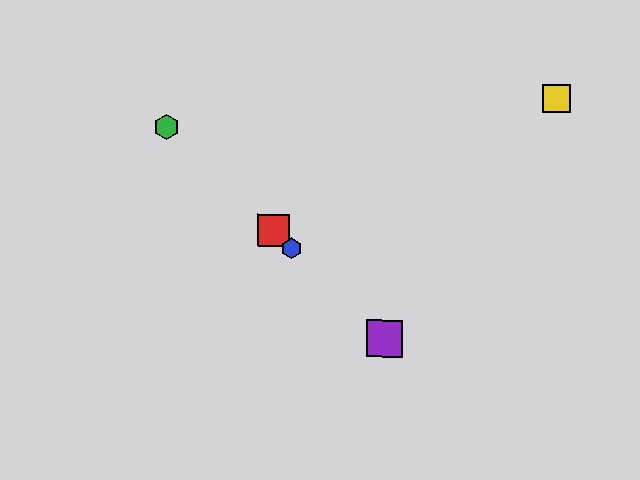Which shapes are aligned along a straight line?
The red square, the blue hexagon, the green hexagon, the purple square are aligned along a straight line.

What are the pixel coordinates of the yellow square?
The yellow square is at (556, 98).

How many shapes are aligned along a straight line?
4 shapes (the red square, the blue hexagon, the green hexagon, the purple square) are aligned along a straight line.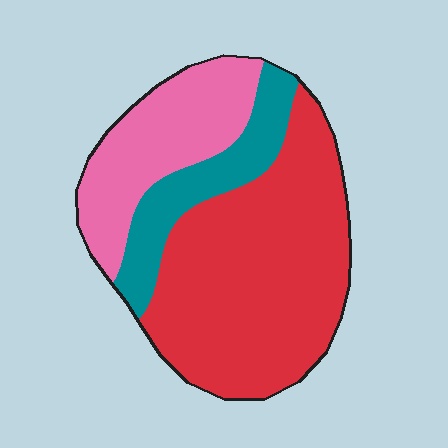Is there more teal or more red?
Red.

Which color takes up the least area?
Teal, at roughly 15%.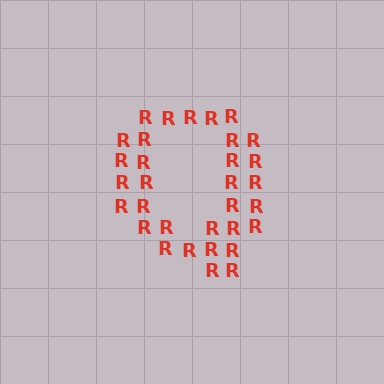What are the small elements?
The small elements are letter R's.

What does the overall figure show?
The overall figure shows the letter Q.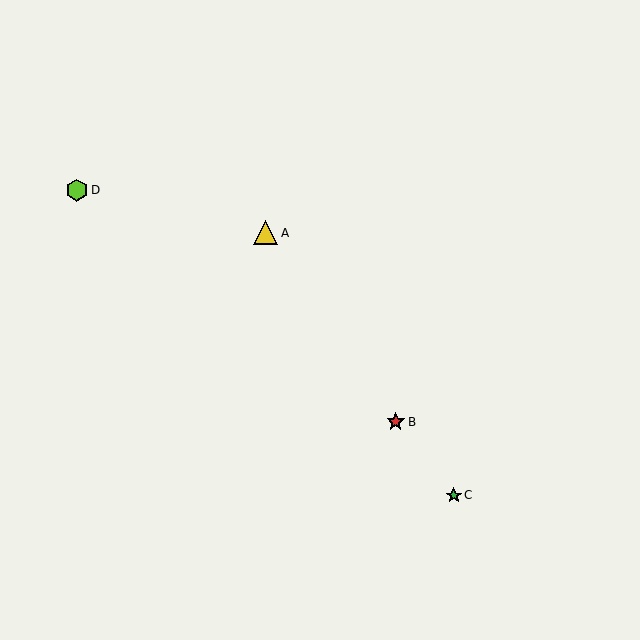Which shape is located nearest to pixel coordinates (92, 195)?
The lime hexagon (labeled D) at (77, 190) is nearest to that location.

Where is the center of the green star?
The center of the green star is at (454, 495).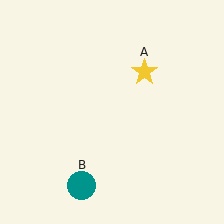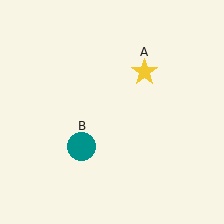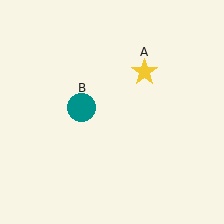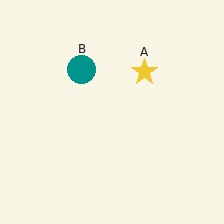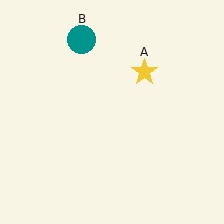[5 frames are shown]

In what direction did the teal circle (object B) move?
The teal circle (object B) moved up.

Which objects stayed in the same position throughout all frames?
Yellow star (object A) remained stationary.